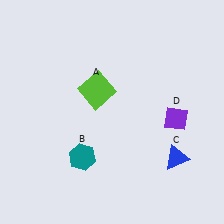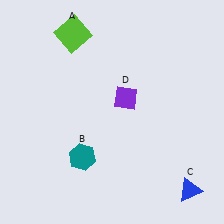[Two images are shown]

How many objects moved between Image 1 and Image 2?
3 objects moved between the two images.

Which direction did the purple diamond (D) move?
The purple diamond (D) moved left.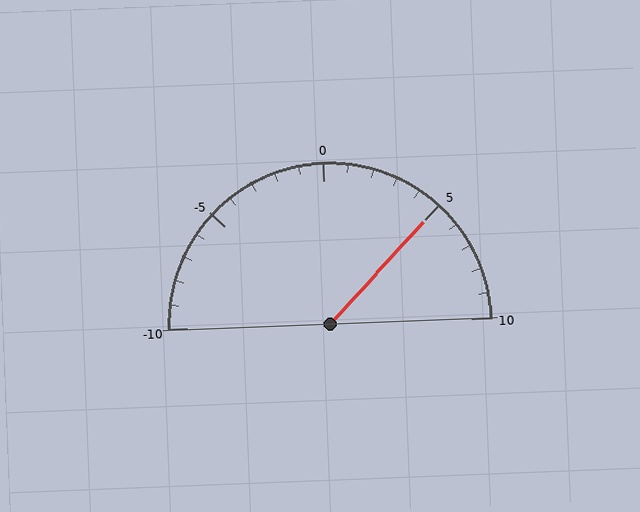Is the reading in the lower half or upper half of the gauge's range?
The reading is in the upper half of the range (-10 to 10).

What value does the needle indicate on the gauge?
The needle indicates approximately 5.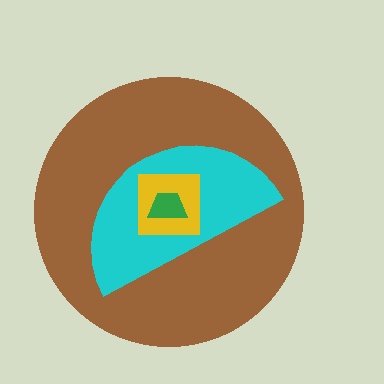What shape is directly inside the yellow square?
The green trapezoid.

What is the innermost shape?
The green trapezoid.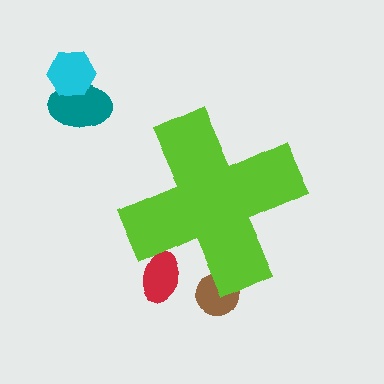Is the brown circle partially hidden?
Yes, the brown circle is partially hidden behind the lime cross.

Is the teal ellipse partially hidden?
No, the teal ellipse is fully visible.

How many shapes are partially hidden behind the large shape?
2 shapes are partially hidden.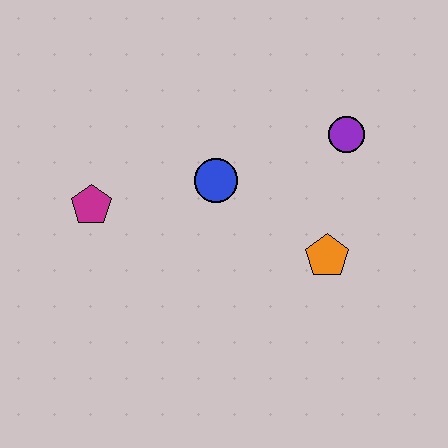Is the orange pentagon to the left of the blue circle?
No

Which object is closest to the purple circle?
The orange pentagon is closest to the purple circle.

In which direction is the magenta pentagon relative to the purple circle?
The magenta pentagon is to the left of the purple circle.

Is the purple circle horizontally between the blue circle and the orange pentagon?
No